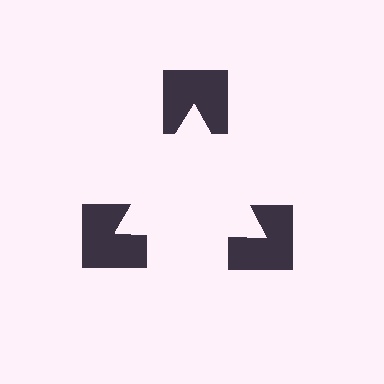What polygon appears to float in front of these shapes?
An illusory triangle — its edges are inferred from the aligned wedge cuts in the notched squares, not physically drawn.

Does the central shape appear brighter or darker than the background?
It typically appears slightly brighter than the background, even though no actual brightness change is drawn.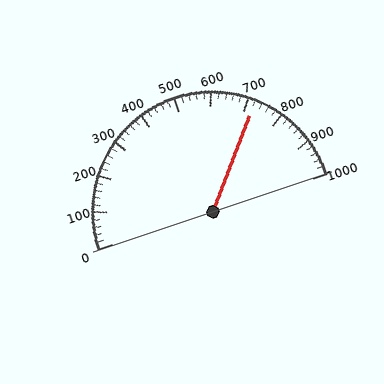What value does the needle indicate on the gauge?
The needle indicates approximately 720.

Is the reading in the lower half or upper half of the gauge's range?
The reading is in the upper half of the range (0 to 1000).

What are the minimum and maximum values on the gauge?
The gauge ranges from 0 to 1000.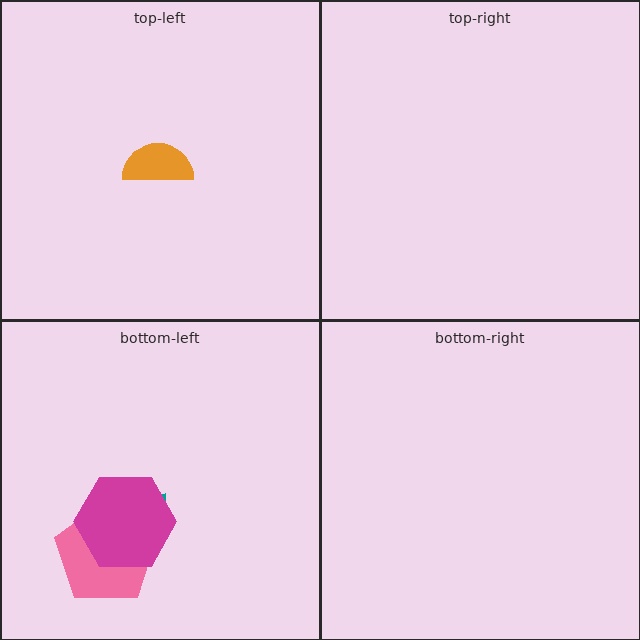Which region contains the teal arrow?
The bottom-left region.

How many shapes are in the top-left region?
1.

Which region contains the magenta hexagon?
The bottom-left region.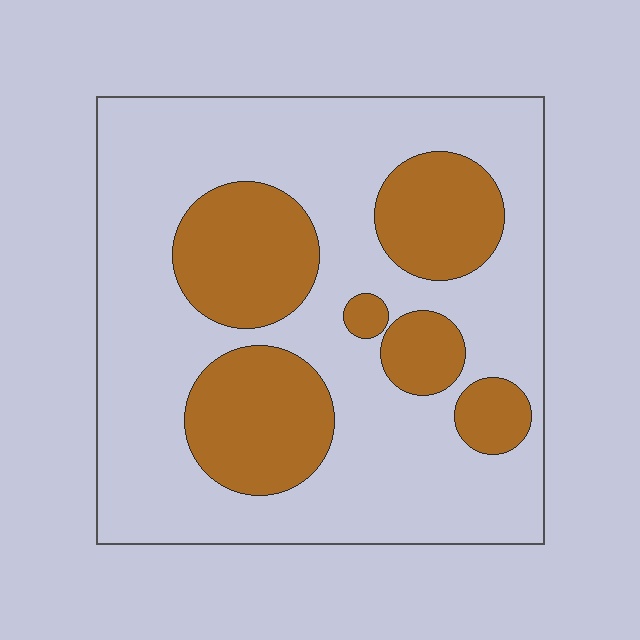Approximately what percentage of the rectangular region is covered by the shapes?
Approximately 30%.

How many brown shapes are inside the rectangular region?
6.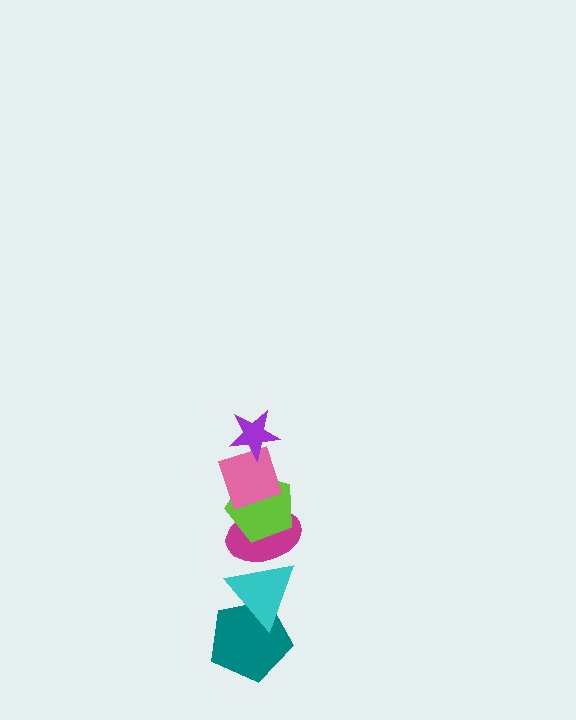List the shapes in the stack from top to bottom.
From top to bottom: the purple star, the pink diamond, the lime pentagon, the magenta ellipse, the cyan triangle, the teal pentagon.